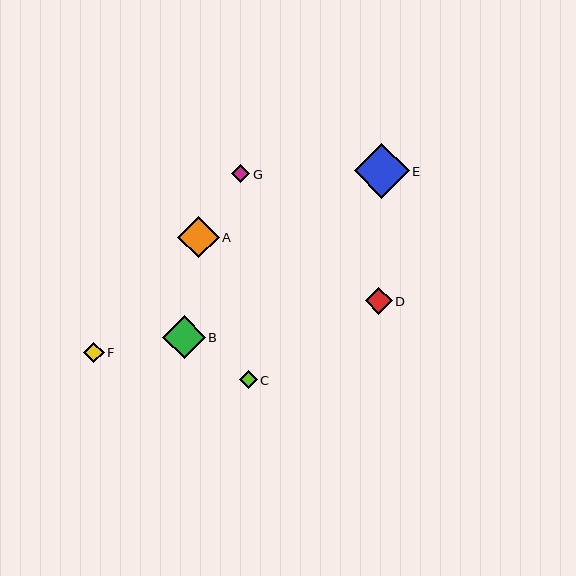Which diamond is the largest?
Diamond E is the largest with a size of approximately 55 pixels.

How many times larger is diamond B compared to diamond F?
Diamond B is approximately 2.1 times the size of diamond F.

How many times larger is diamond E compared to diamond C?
Diamond E is approximately 3.1 times the size of diamond C.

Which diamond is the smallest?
Diamond C is the smallest with a size of approximately 18 pixels.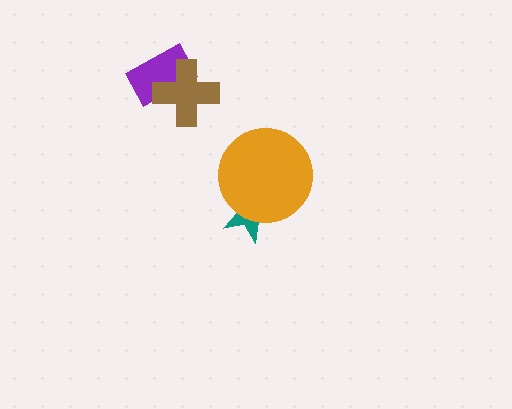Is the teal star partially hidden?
Yes, it is partially covered by another shape.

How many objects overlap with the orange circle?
1 object overlaps with the orange circle.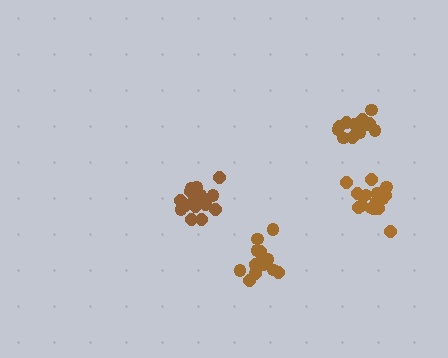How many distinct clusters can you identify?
There are 4 distinct clusters.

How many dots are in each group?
Group 1: 15 dots, Group 2: 19 dots, Group 3: 15 dots, Group 4: 14 dots (63 total).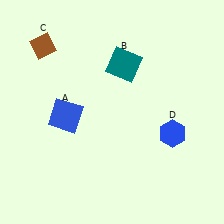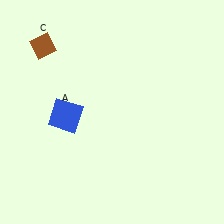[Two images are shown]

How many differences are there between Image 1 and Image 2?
There are 2 differences between the two images.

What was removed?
The blue hexagon (D), the teal square (B) were removed in Image 2.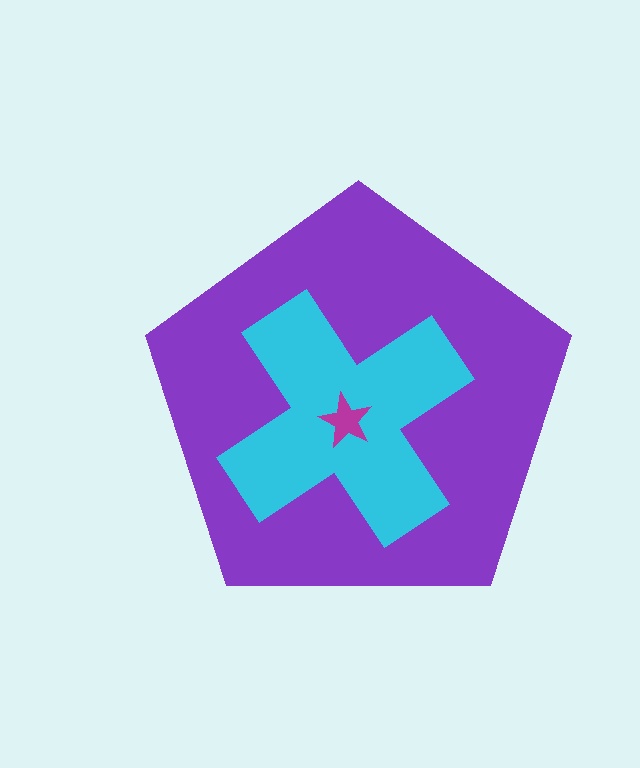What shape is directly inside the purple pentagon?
The cyan cross.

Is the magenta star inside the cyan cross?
Yes.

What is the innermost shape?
The magenta star.